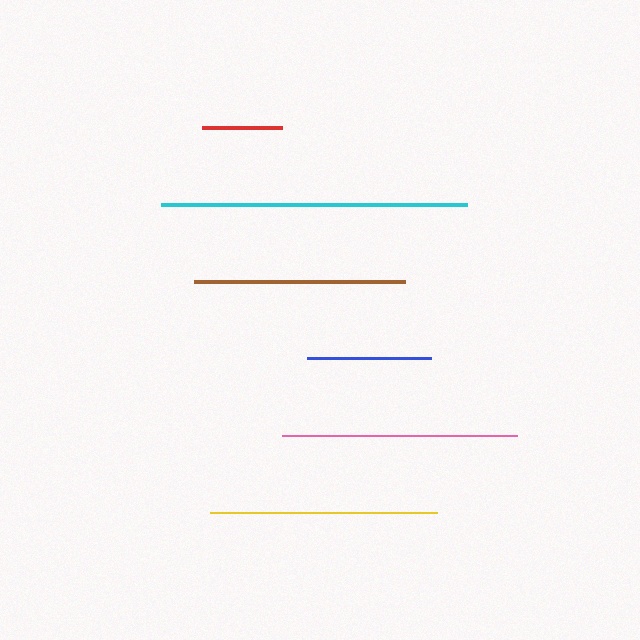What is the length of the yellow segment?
The yellow segment is approximately 227 pixels long.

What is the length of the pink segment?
The pink segment is approximately 235 pixels long.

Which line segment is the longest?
The cyan line is the longest at approximately 306 pixels.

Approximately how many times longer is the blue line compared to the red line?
The blue line is approximately 1.6 times the length of the red line.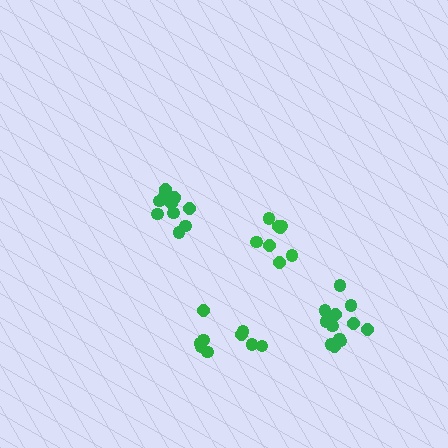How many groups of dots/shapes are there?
There are 4 groups.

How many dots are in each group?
Group 1: 12 dots, Group 2: 11 dots, Group 3: 9 dots, Group 4: 8 dots (40 total).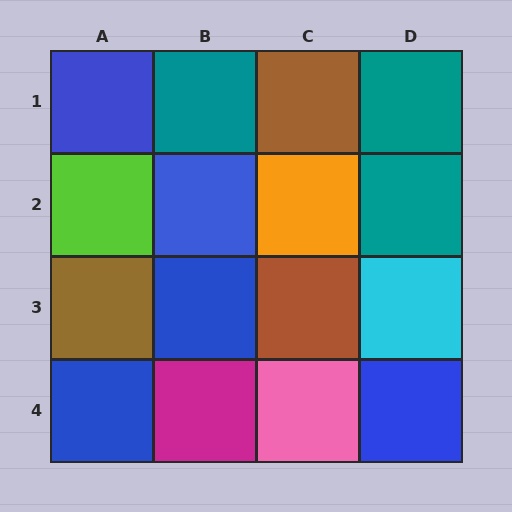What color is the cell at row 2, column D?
Teal.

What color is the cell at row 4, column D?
Blue.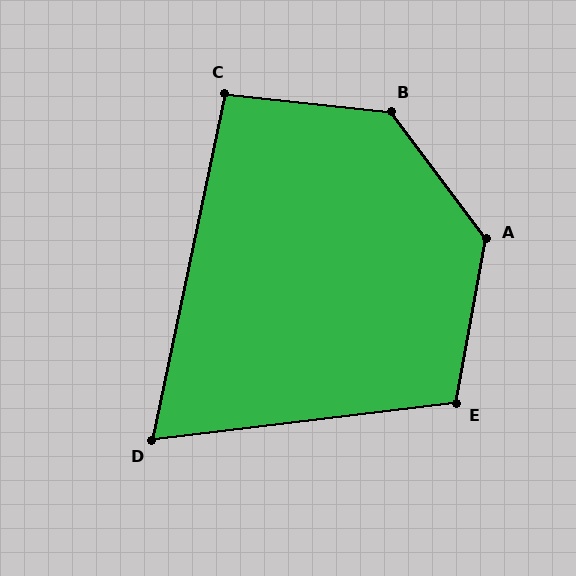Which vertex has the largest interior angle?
A, at approximately 133 degrees.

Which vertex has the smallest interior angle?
D, at approximately 71 degrees.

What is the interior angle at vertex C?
Approximately 96 degrees (obtuse).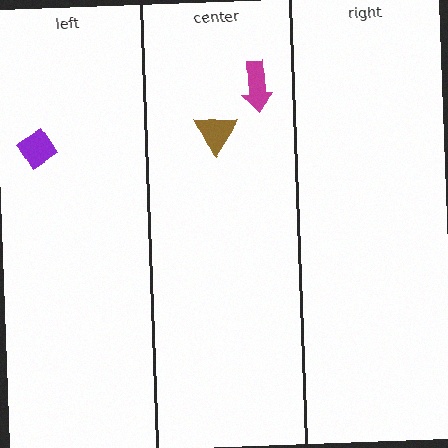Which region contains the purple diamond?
The left region.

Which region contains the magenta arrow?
The center region.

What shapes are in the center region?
The magenta arrow, the brown triangle.